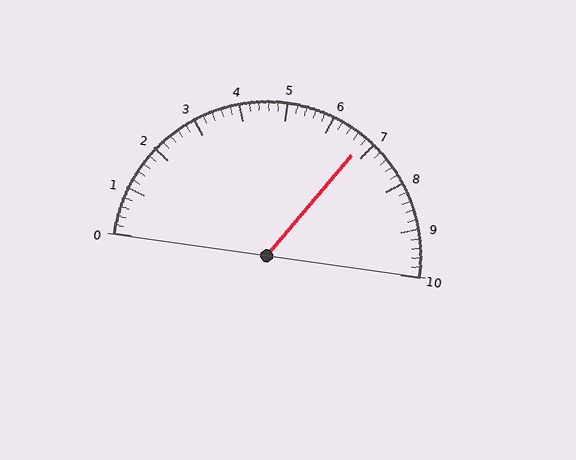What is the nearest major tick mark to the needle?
The nearest major tick mark is 7.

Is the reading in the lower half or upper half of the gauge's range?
The reading is in the upper half of the range (0 to 10).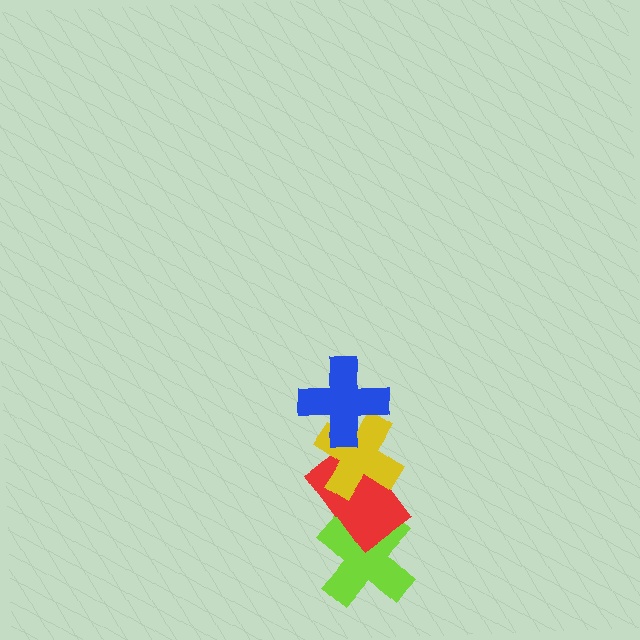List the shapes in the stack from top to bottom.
From top to bottom: the blue cross, the yellow cross, the red rectangle, the lime cross.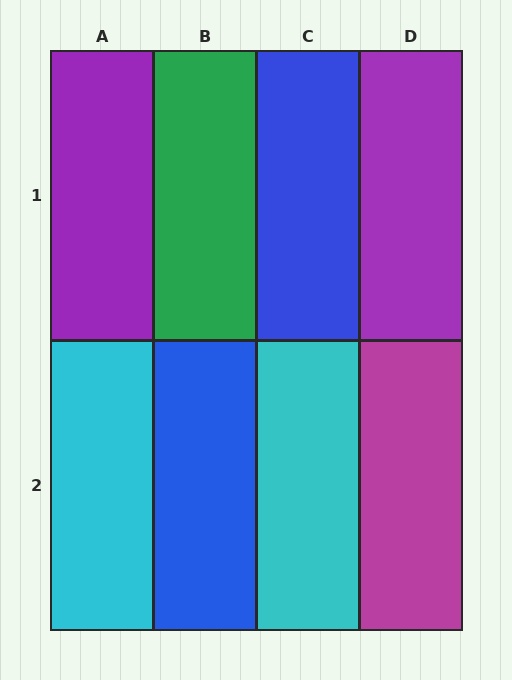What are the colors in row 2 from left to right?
Cyan, blue, cyan, magenta.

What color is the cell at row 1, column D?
Purple.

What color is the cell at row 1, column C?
Blue.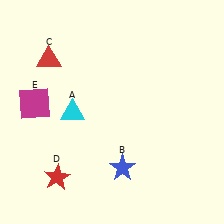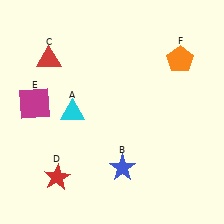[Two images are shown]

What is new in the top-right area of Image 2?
An orange pentagon (F) was added in the top-right area of Image 2.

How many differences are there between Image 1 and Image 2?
There is 1 difference between the two images.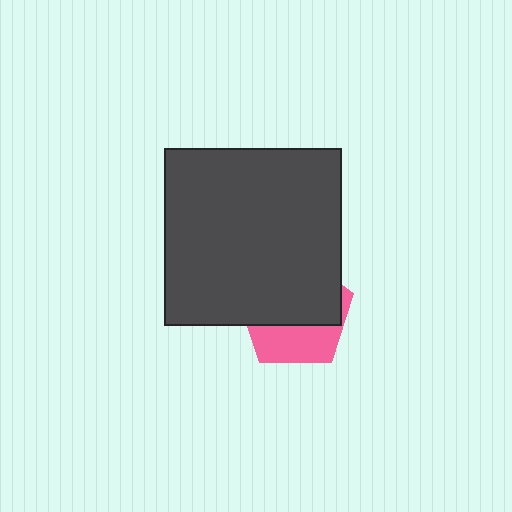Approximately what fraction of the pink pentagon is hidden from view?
Roughly 62% of the pink pentagon is hidden behind the dark gray square.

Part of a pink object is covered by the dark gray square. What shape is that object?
It is a pentagon.